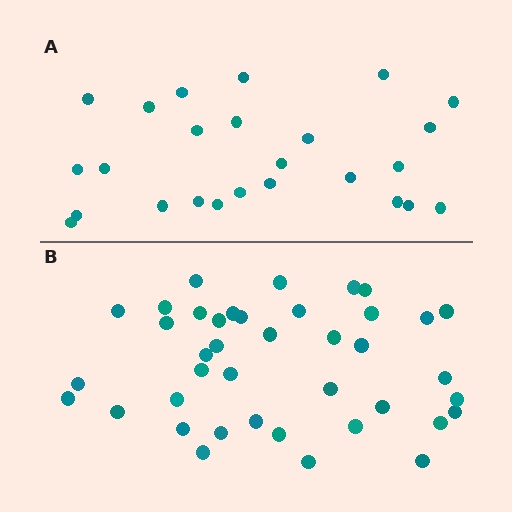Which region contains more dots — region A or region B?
Region B (the bottom region) has more dots.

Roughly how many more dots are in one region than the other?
Region B has approximately 15 more dots than region A.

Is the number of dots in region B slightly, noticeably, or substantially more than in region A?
Region B has substantially more. The ratio is roughly 1.6 to 1.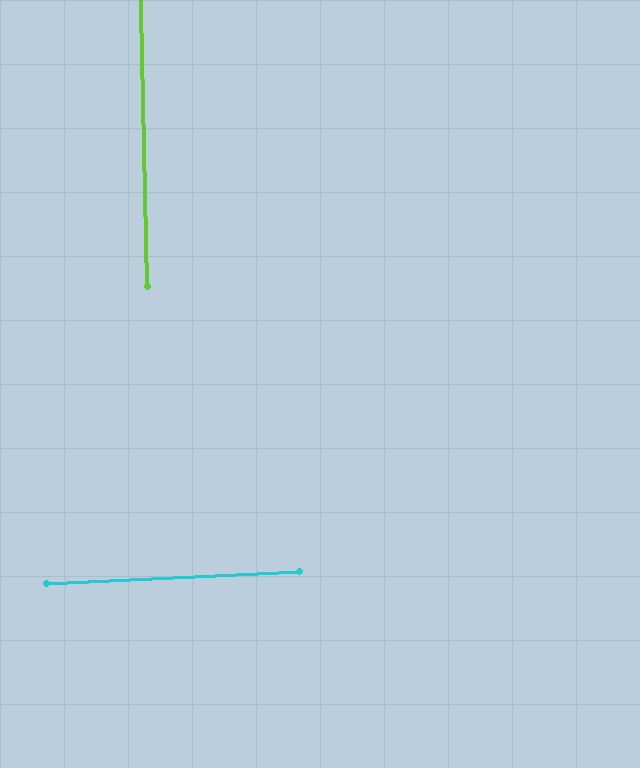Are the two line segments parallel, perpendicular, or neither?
Perpendicular — they meet at approximately 88°.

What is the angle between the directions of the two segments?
Approximately 88 degrees.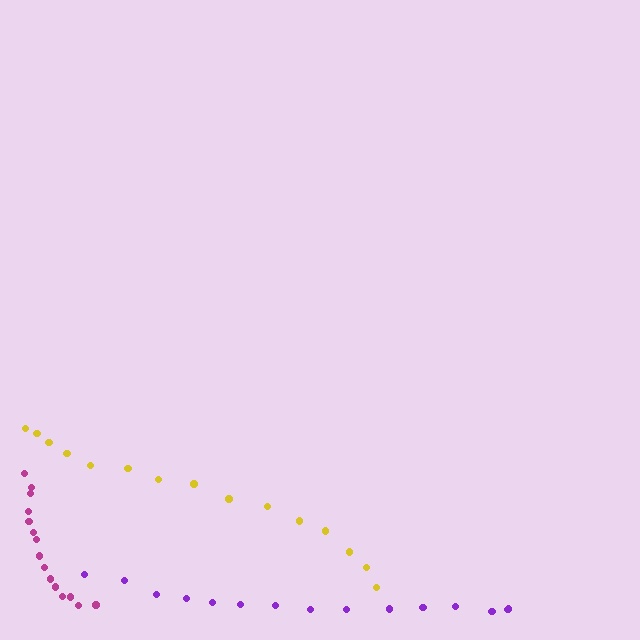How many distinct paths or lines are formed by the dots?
There are 3 distinct paths.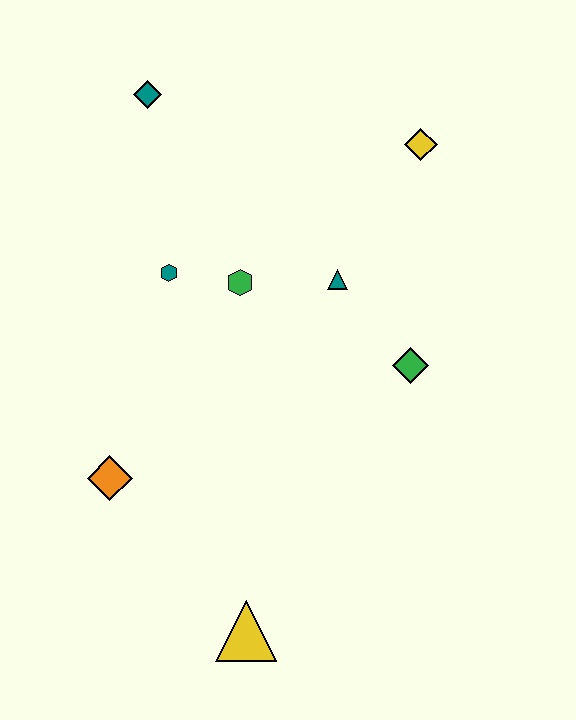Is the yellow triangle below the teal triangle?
Yes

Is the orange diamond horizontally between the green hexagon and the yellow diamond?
No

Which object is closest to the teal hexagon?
The green hexagon is closest to the teal hexagon.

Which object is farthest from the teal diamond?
The yellow triangle is farthest from the teal diamond.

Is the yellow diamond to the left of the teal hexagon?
No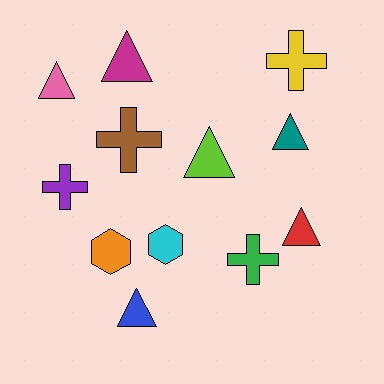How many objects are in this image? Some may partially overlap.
There are 12 objects.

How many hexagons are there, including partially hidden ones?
There are 2 hexagons.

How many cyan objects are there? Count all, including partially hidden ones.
There is 1 cyan object.